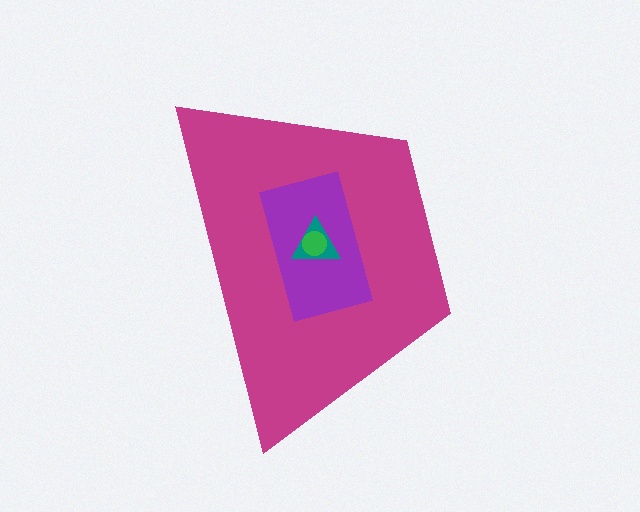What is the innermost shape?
The green circle.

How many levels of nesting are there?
4.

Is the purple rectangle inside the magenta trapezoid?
Yes.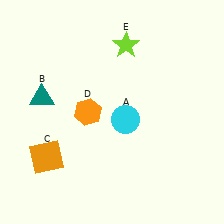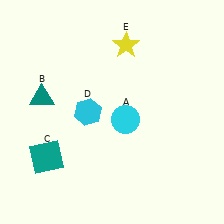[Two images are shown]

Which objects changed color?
C changed from orange to teal. D changed from orange to cyan. E changed from lime to yellow.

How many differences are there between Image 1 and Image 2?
There are 3 differences between the two images.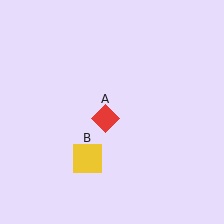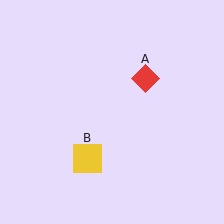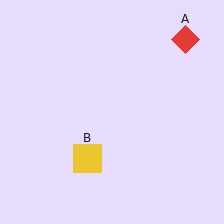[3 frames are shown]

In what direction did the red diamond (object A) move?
The red diamond (object A) moved up and to the right.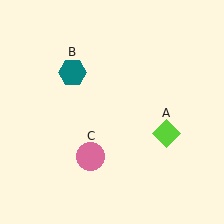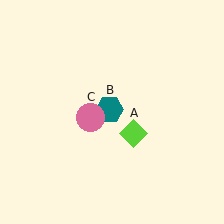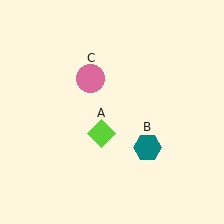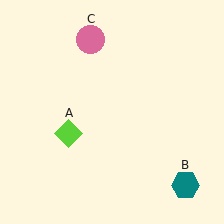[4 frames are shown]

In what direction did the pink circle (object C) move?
The pink circle (object C) moved up.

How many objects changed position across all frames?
3 objects changed position: lime diamond (object A), teal hexagon (object B), pink circle (object C).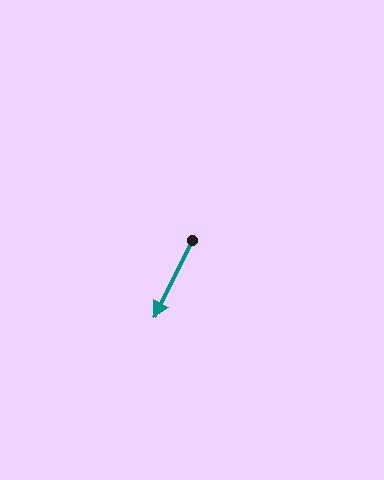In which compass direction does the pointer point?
Southwest.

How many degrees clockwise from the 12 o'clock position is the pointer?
Approximately 206 degrees.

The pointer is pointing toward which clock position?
Roughly 7 o'clock.